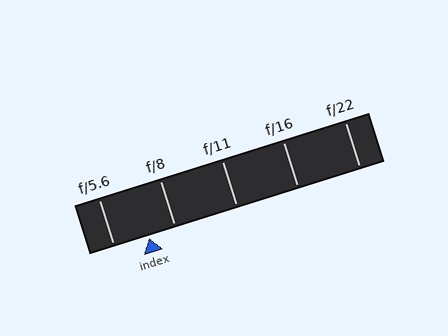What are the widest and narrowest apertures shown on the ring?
The widest aperture shown is f/5.6 and the narrowest is f/22.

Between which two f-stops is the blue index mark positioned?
The index mark is between f/5.6 and f/8.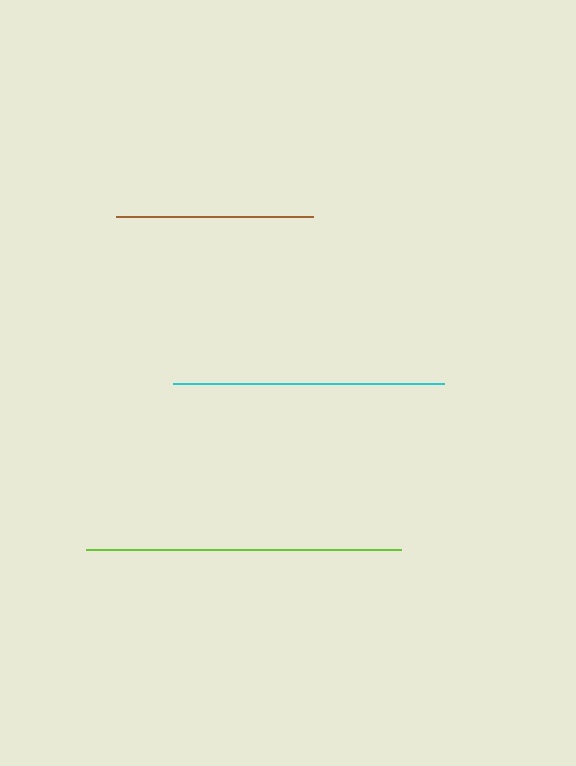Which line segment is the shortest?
The brown line is the shortest at approximately 197 pixels.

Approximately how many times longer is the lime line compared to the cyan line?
The lime line is approximately 1.2 times the length of the cyan line.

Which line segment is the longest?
The lime line is the longest at approximately 316 pixels.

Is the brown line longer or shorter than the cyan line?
The cyan line is longer than the brown line.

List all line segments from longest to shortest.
From longest to shortest: lime, cyan, brown.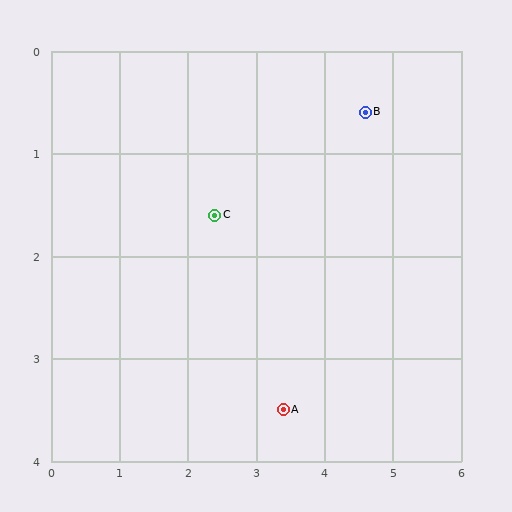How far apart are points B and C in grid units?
Points B and C are about 2.4 grid units apart.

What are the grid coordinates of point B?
Point B is at approximately (4.6, 0.6).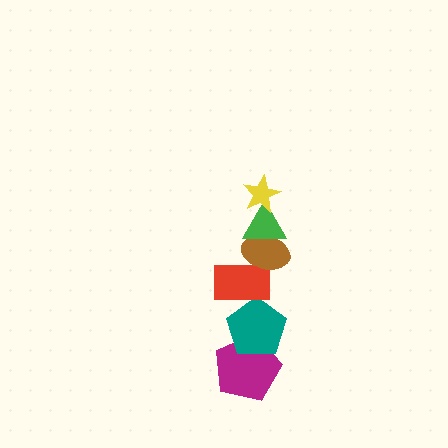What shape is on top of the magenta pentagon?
The teal pentagon is on top of the magenta pentagon.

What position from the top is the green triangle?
The green triangle is 2nd from the top.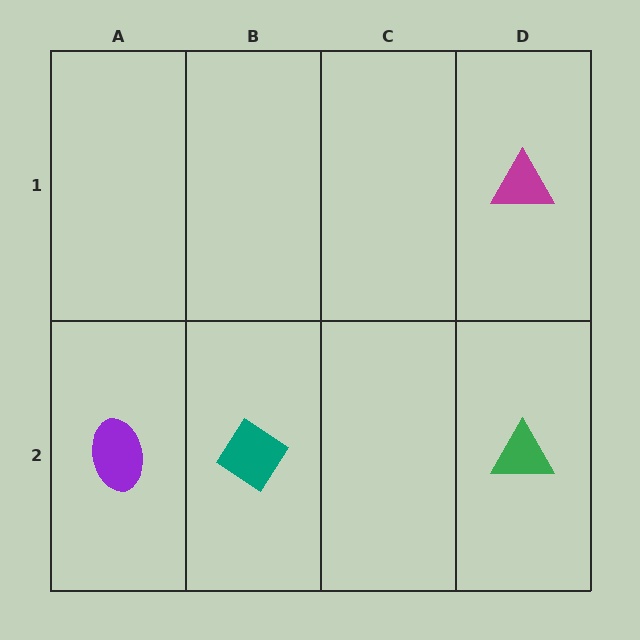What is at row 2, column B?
A teal diamond.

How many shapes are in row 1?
1 shape.